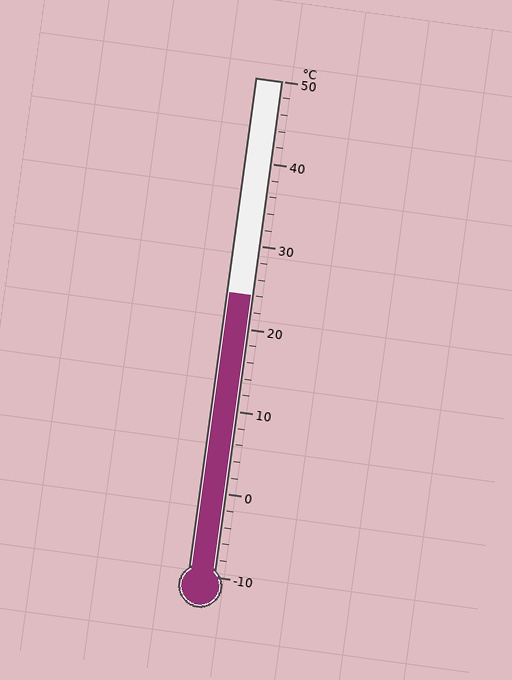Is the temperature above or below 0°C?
The temperature is above 0°C.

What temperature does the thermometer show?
The thermometer shows approximately 24°C.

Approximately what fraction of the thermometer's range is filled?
The thermometer is filled to approximately 55% of its range.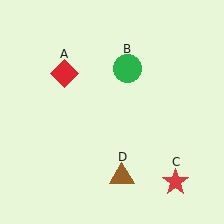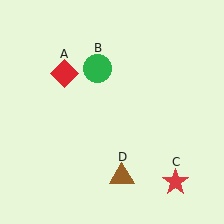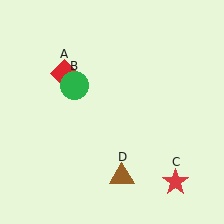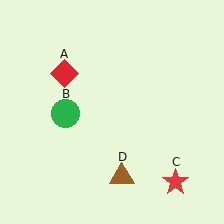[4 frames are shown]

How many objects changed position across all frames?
1 object changed position: green circle (object B).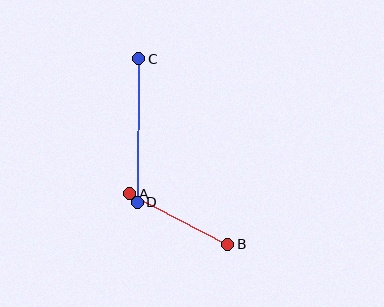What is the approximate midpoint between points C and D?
The midpoint is at approximately (138, 131) pixels.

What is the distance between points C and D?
The distance is approximately 144 pixels.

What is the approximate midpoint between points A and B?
The midpoint is at approximately (179, 219) pixels.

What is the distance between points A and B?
The distance is approximately 110 pixels.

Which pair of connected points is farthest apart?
Points C and D are farthest apart.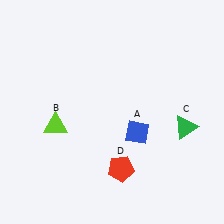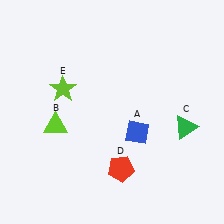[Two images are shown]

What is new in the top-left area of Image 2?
A lime star (E) was added in the top-left area of Image 2.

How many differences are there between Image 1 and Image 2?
There is 1 difference between the two images.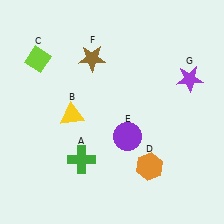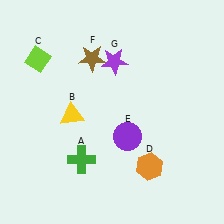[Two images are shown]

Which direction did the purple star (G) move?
The purple star (G) moved left.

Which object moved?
The purple star (G) moved left.